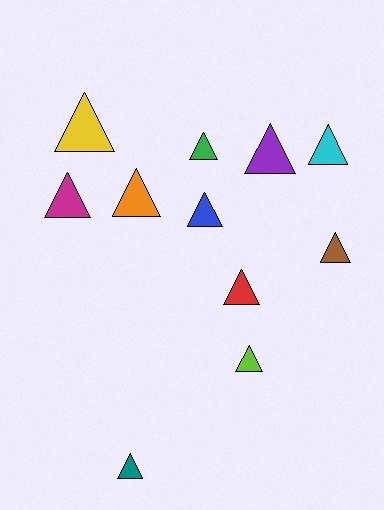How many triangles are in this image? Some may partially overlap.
There are 11 triangles.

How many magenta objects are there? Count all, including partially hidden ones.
There is 1 magenta object.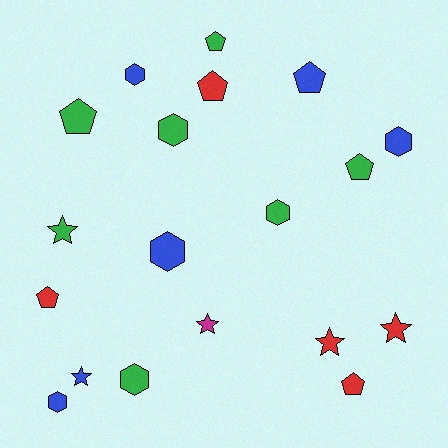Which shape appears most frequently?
Pentagon, with 7 objects.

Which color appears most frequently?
Green, with 7 objects.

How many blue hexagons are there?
There are 4 blue hexagons.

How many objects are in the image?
There are 19 objects.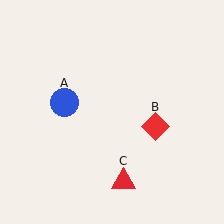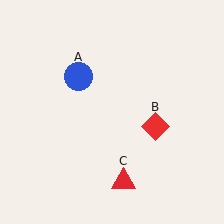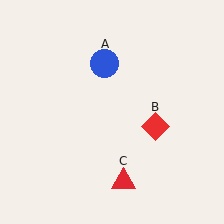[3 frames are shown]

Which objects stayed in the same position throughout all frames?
Red diamond (object B) and red triangle (object C) remained stationary.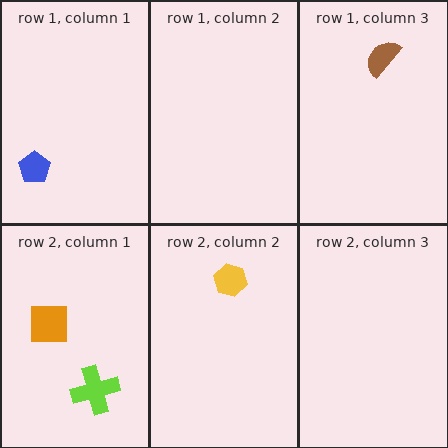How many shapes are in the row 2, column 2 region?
1.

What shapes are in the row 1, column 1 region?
The blue pentagon.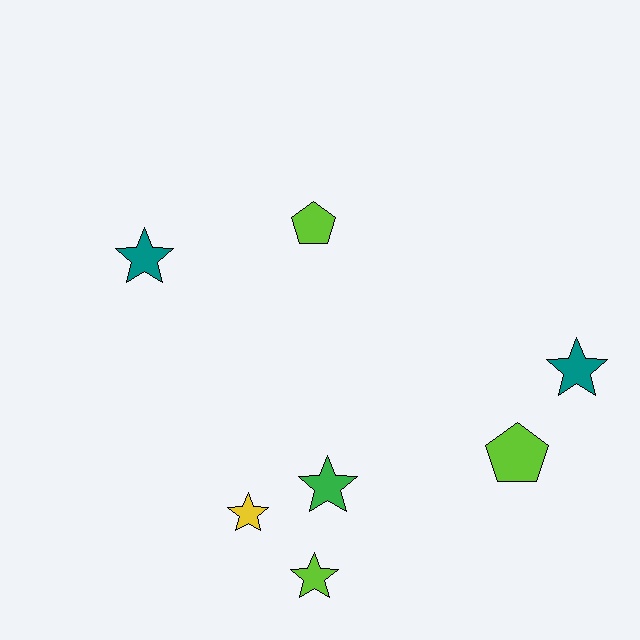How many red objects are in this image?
There are no red objects.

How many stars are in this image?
There are 5 stars.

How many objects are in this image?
There are 7 objects.